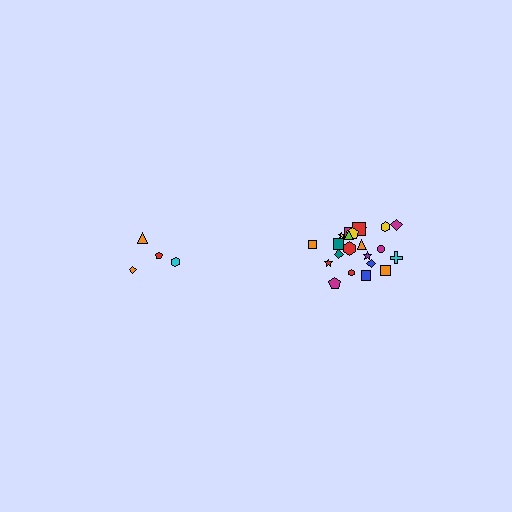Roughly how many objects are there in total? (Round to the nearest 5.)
Roughly 25 objects in total.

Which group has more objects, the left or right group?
The right group.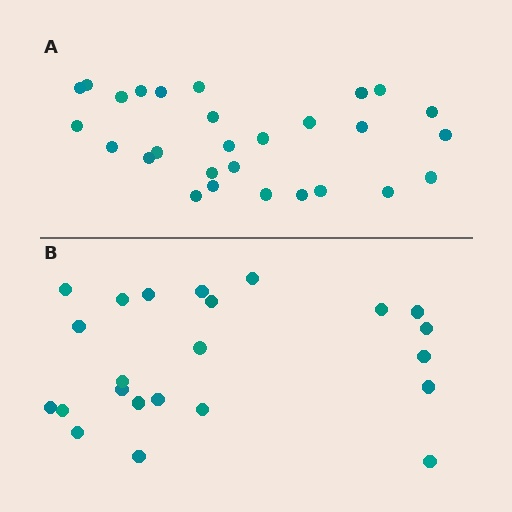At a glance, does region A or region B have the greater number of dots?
Region A (the top region) has more dots.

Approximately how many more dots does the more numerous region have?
Region A has about 5 more dots than region B.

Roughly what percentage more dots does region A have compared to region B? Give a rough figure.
About 20% more.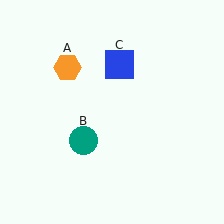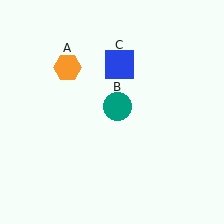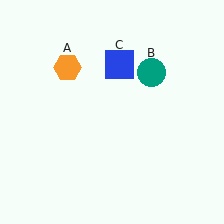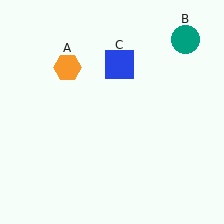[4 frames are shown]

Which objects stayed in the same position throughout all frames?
Orange hexagon (object A) and blue square (object C) remained stationary.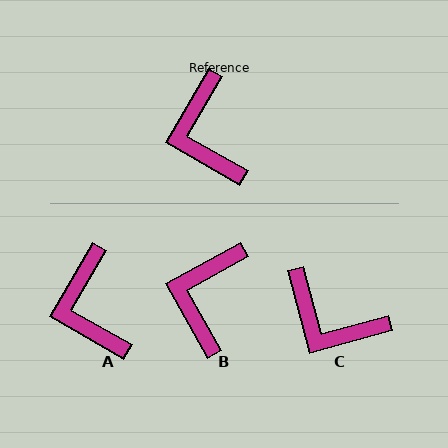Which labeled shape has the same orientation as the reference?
A.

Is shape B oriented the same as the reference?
No, it is off by about 31 degrees.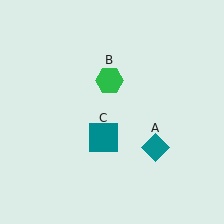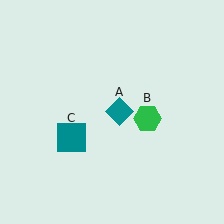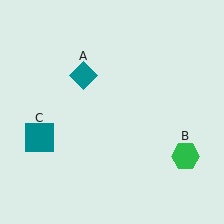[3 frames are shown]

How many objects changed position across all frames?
3 objects changed position: teal diamond (object A), green hexagon (object B), teal square (object C).